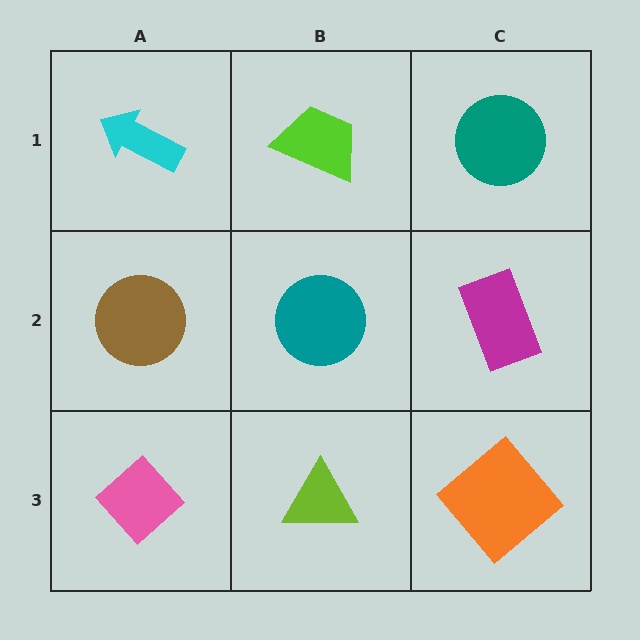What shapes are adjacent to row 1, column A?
A brown circle (row 2, column A), a lime trapezoid (row 1, column B).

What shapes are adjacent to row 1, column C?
A magenta rectangle (row 2, column C), a lime trapezoid (row 1, column B).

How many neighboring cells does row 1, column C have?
2.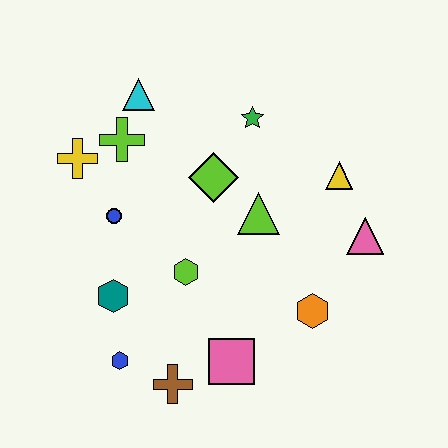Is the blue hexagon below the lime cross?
Yes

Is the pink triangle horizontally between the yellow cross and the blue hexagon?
No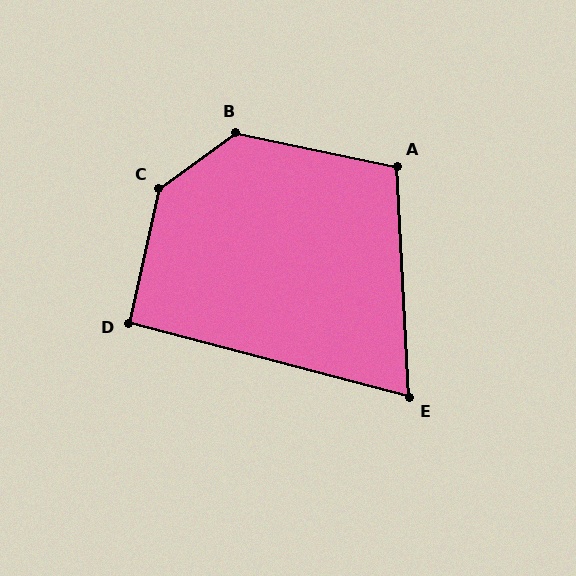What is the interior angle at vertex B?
Approximately 133 degrees (obtuse).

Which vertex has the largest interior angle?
C, at approximately 138 degrees.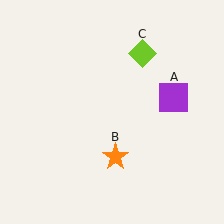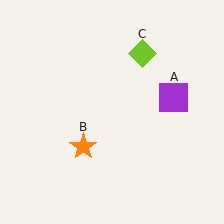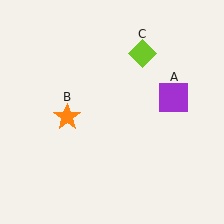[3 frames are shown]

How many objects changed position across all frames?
1 object changed position: orange star (object B).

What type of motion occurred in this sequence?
The orange star (object B) rotated clockwise around the center of the scene.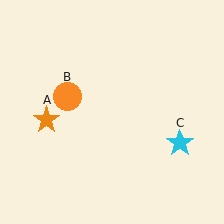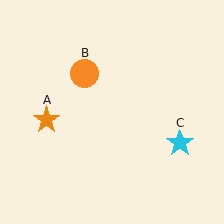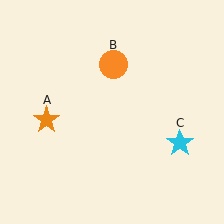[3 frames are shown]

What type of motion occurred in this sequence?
The orange circle (object B) rotated clockwise around the center of the scene.